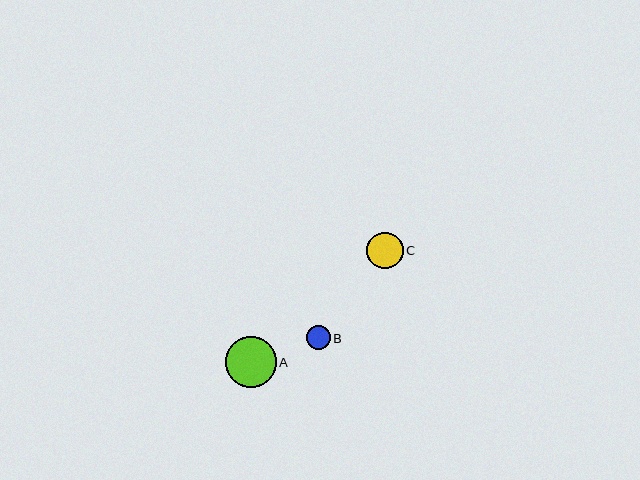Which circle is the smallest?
Circle B is the smallest with a size of approximately 23 pixels.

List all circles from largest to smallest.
From largest to smallest: A, C, B.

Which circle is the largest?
Circle A is the largest with a size of approximately 51 pixels.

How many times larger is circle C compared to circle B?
Circle C is approximately 1.6 times the size of circle B.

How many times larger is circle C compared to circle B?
Circle C is approximately 1.6 times the size of circle B.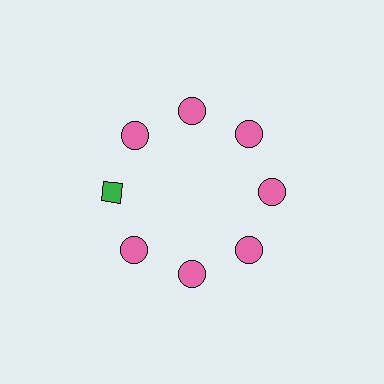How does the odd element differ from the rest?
It differs in both color (green instead of pink) and shape (diamond instead of circle).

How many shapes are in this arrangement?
There are 8 shapes arranged in a ring pattern.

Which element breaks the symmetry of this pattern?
The green diamond at roughly the 9 o'clock position breaks the symmetry. All other shapes are pink circles.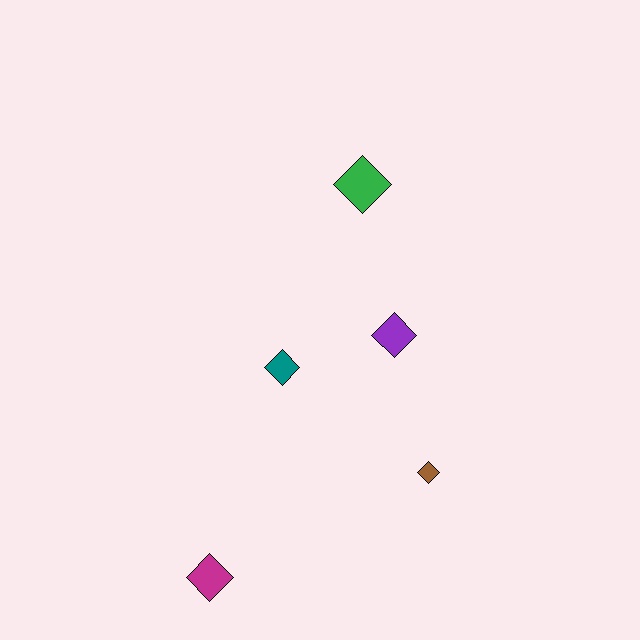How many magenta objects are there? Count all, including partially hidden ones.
There is 1 magenta object.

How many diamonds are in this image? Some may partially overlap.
There are 5 diamonds.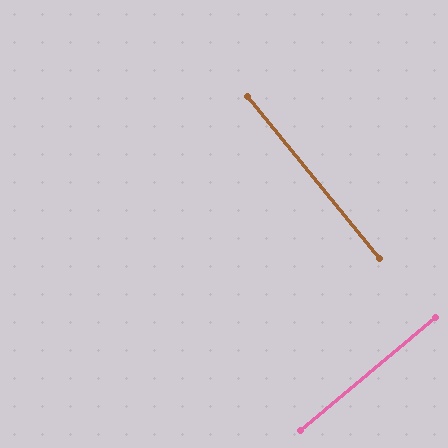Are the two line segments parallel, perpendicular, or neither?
Perpendicular — they meet at approximately 89°.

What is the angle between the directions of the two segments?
Approximately 89 degrees.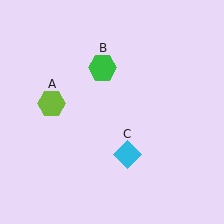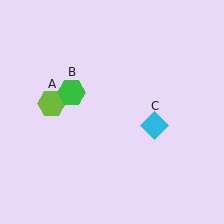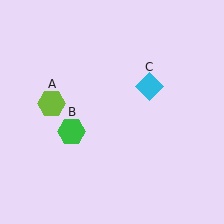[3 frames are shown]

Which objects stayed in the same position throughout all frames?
Lime hexagon (object A) remained stationary.